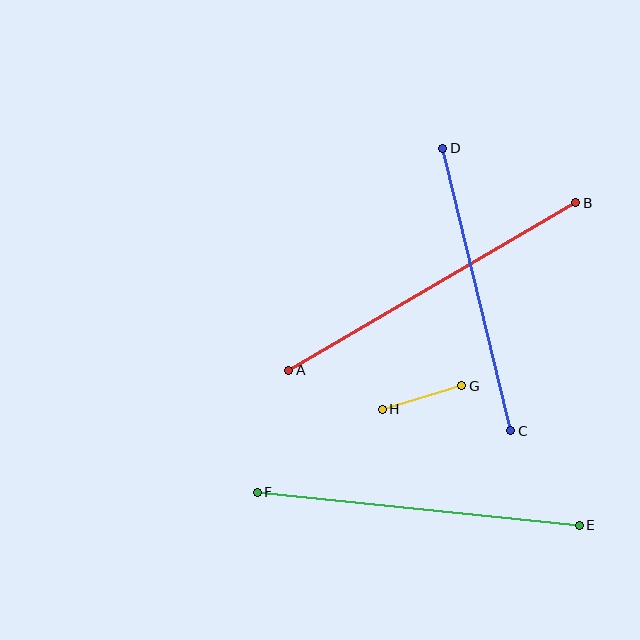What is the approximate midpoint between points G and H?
The midpoint is at approximately (422, 397) pixels.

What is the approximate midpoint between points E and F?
The midpoint is at approximately (418, 509) pixels.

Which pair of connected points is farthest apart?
Points A and B are farthest apart.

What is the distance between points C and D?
The distance is approximately 290 pixels.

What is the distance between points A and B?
The distance is approximately 333 pixels.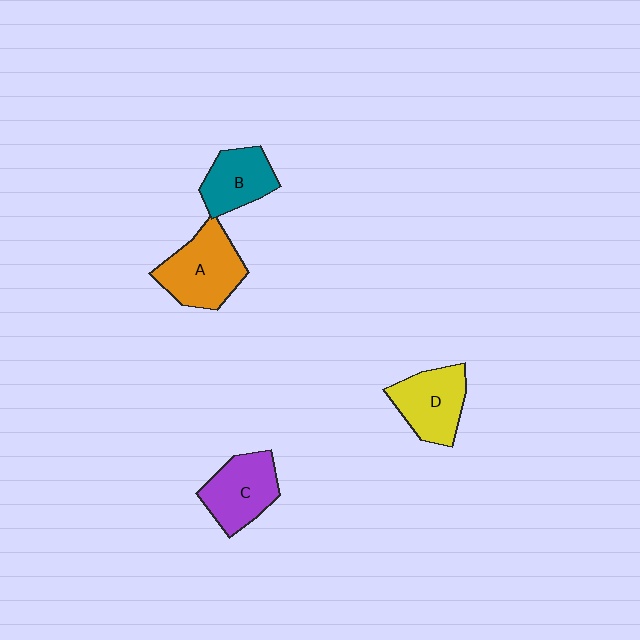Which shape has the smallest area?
Shape B (teal).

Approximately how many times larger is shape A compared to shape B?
Approximately 1.4 times.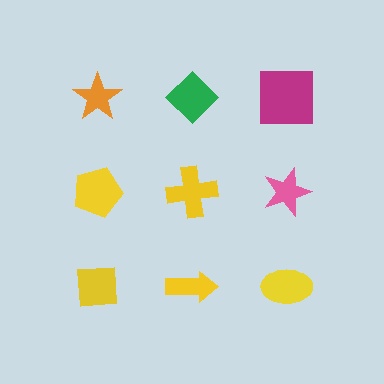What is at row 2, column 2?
A yellow cross.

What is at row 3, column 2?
A yellow arrow.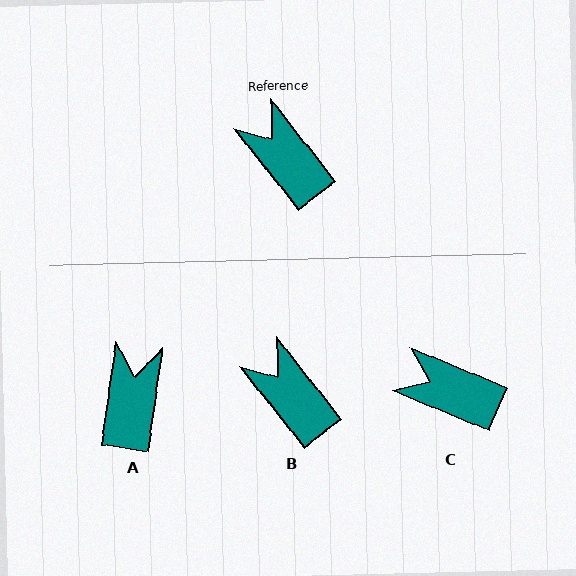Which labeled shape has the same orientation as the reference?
B.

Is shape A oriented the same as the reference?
No, it is off by about 46 degrees.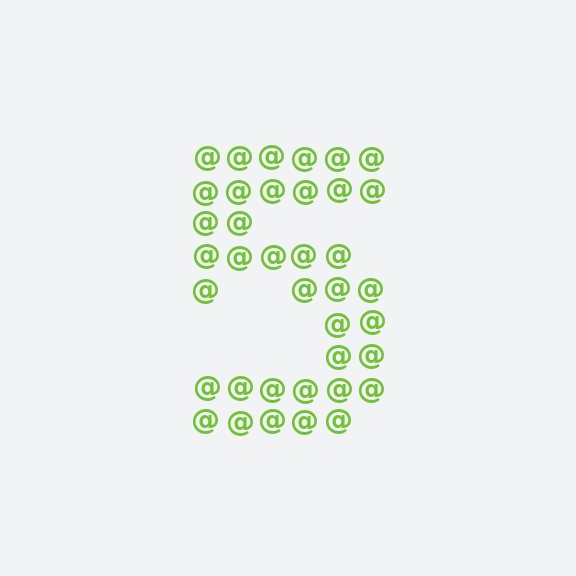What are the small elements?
The small elements are at signs.